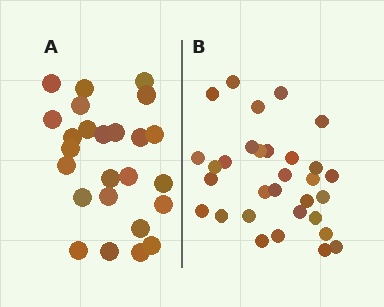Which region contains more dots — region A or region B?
Region B (the right region) has more dots.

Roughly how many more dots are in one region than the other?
Region B has about 6 more dots than region A.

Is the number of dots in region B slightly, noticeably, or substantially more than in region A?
Region B has only slightly more — the two regions are fairly close. The ratio is roughly 1.2 to 1.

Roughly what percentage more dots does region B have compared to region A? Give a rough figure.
About 25% more.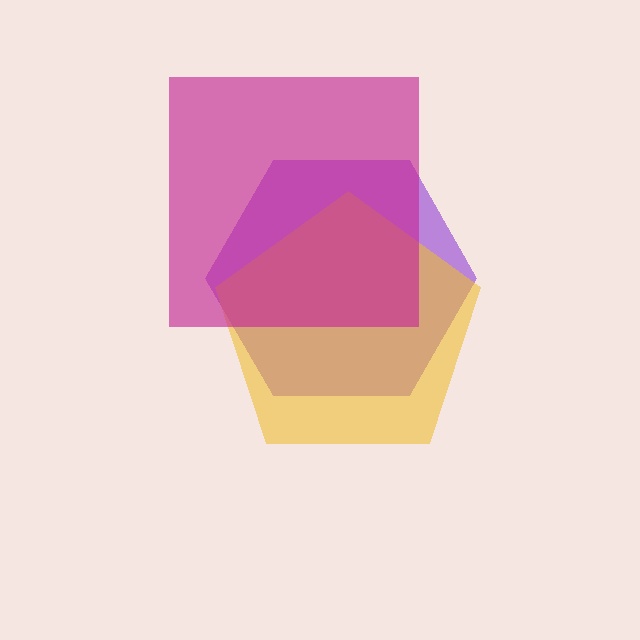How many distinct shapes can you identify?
There are 3 distinct shapes: a purple hexagon, a yellow pentagon, a magenta square.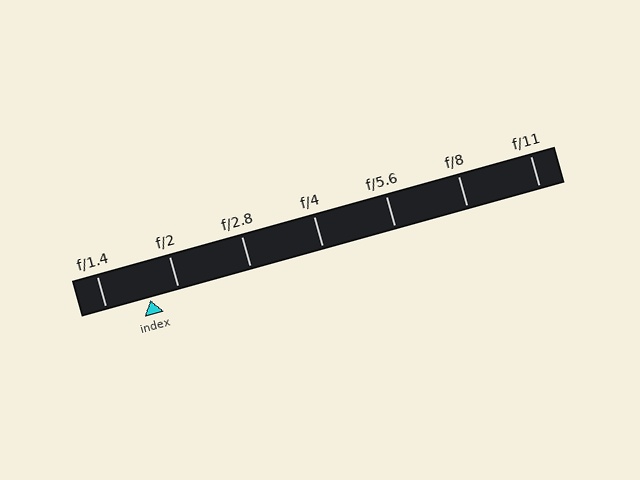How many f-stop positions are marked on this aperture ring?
There are 7 f-stop positions marked.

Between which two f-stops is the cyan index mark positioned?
The index mark is between f/1.4 and f/2.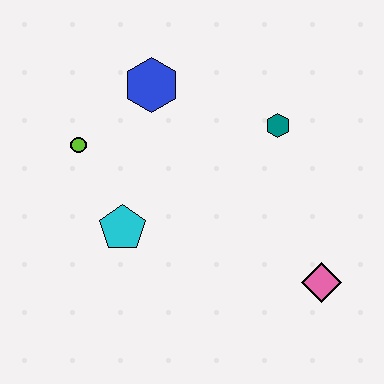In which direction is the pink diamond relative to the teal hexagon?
The pink diamond is below the teal hexagon.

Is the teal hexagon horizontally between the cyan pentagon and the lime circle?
No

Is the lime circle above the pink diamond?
Yes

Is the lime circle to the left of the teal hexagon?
Yes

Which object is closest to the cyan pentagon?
The lime circle is closest to the cyan pentagon.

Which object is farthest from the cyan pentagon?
The pink diamond is farthest from the cyan pentagon.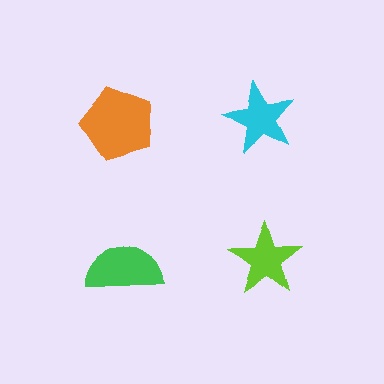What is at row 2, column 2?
A lime star.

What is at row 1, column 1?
An orange pentagon.